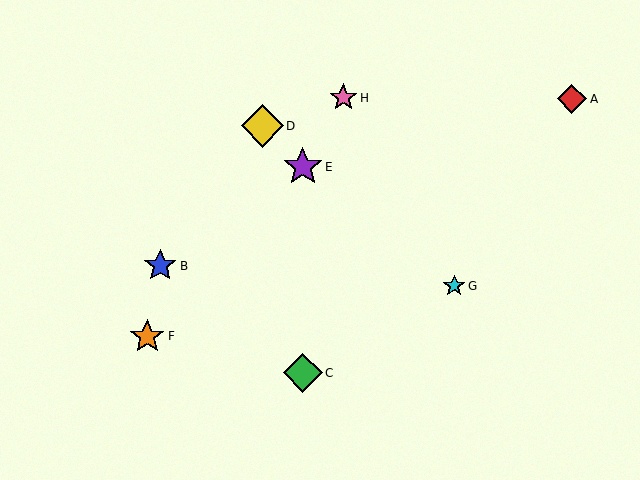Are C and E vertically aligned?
Yes, both are at x≈303.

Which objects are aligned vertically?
Objects C, E are aligned vertically.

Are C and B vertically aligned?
No, C is at x≈303 and B is at x≈160.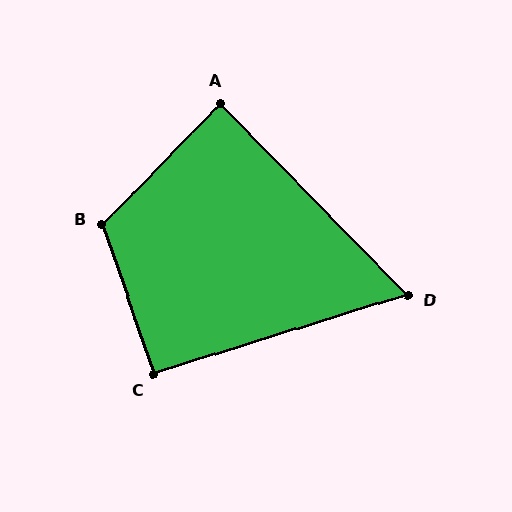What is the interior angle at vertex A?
Approximately 89 degrees (approximately right).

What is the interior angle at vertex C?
Approximately 91 degrees (approximately right).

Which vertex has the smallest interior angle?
D, at approximately 63 degrees.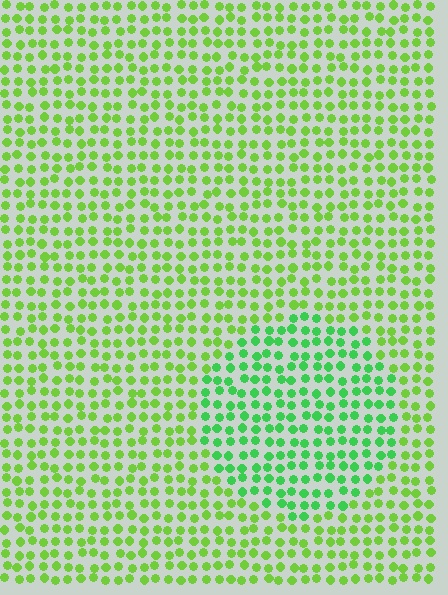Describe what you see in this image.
The image is filled with small lime elements in a uniform arrangement. A circle-shaped region is visible where the elements are tinted to a slightly different hue, forming a subtle color boundary.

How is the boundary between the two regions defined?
The boundary is defined purely by a slight shift in hue (about 31 degrees). Spacing, size, and orientation are identical on both sides.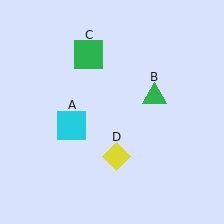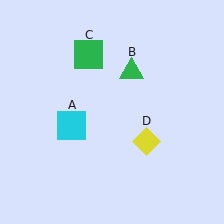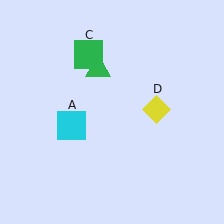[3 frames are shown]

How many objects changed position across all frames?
2 objects changed position: green triangle (object B), yellow diamond (object D).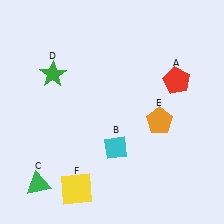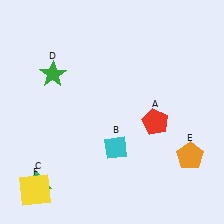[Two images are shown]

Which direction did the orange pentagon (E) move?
The orange pentagon (E) moved down.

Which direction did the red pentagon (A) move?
The red pentagon (A) moved down.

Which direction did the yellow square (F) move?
The yellow square (F) moved left.